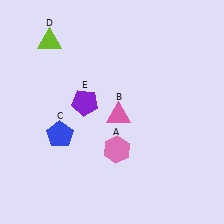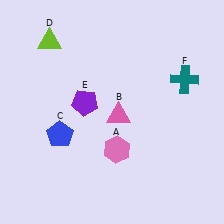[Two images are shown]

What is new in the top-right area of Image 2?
A teal cross (F) was added in the top-right area of Image 2.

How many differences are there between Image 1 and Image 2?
There is 1 difference between the two images.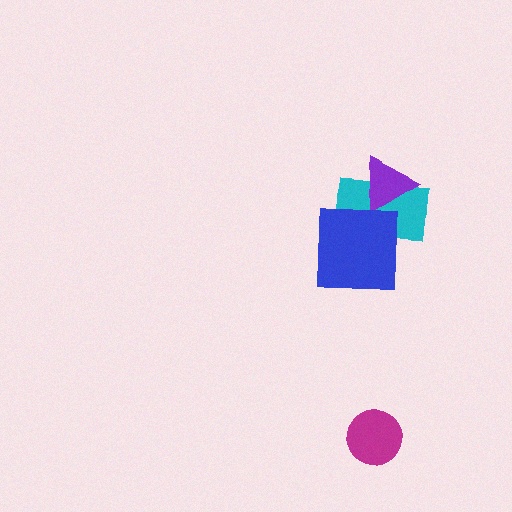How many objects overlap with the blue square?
1 object overlaps with the blue square.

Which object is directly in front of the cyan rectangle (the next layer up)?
The purple triangle is directly in front of the cyan rectangle.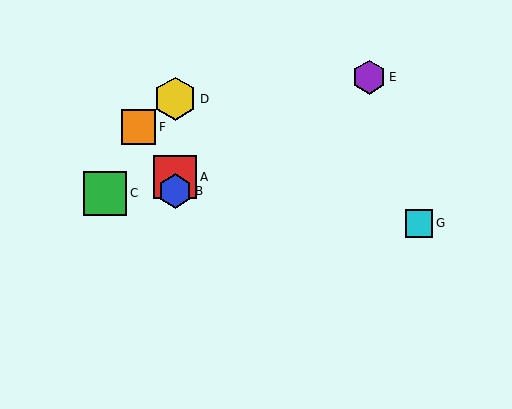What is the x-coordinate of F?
Object F is at x≈138.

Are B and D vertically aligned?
Yes, both are at x≈175.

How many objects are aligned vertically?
3 objects (A, B, D) are aligned vertically.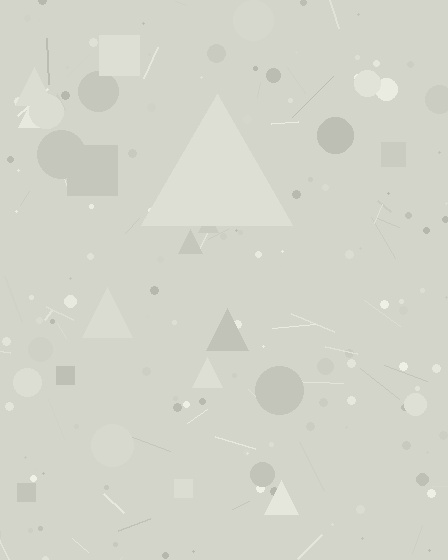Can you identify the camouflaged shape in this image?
The camouflaged shape is a triangle.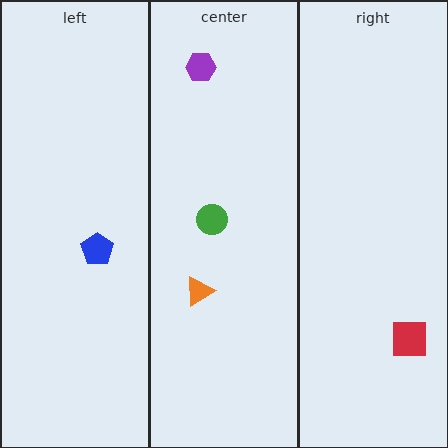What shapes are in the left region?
The blue pentagon.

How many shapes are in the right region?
1.